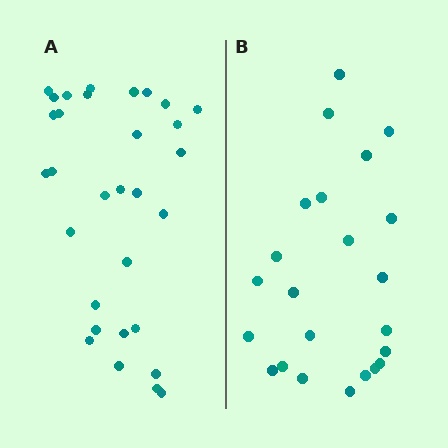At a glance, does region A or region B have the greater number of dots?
Region A (the left region) has more dots.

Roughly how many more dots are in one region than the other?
Region A has roughly 8 or so more dots than region B.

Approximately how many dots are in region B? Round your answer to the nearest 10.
About 20 dots. (The exact count is 23, which rounds to 20.)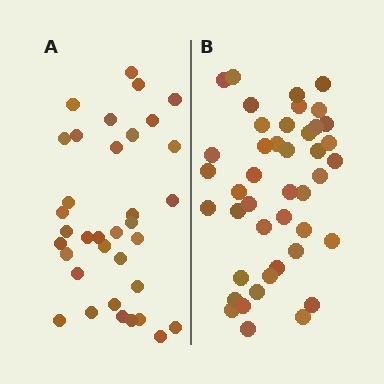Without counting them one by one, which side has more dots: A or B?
Region B (the right region) has more dots.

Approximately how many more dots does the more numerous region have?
Region B has roughly 8 or so more dots than region A.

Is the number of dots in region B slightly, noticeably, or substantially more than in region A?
Region B has only slightly more — the two regions are fairly close. The ratio is roughly 1.2 to 1.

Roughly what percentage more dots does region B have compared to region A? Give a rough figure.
About 25% more.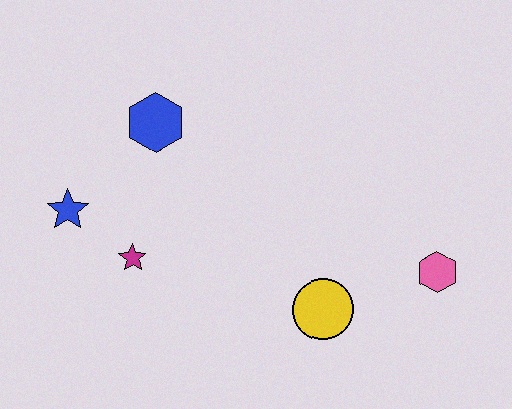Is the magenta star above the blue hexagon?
No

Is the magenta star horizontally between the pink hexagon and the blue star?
Yes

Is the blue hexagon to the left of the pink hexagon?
Yes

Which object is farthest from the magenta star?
The pink hexagon is farthest from the magenta star.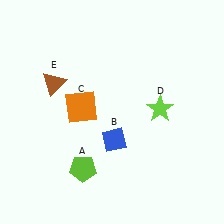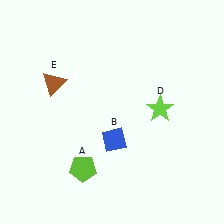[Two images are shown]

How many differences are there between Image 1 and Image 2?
There is 1 difference between the two images.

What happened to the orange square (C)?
The orange square (C) was removed in Image 2. It was in the top-left area of Image 1.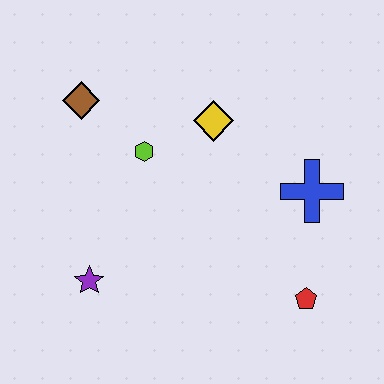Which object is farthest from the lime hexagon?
The red pentagon is farthest from the lime hexagon.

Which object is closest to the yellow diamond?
The lime hexagon is closest to the yellow diamond.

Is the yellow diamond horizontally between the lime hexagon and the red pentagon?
Yes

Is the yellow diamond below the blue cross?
No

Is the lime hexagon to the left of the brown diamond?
No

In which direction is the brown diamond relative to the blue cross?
The brown diamond is to the left of the blue cross.